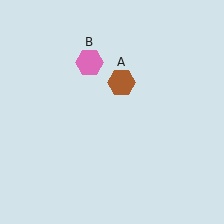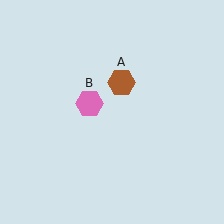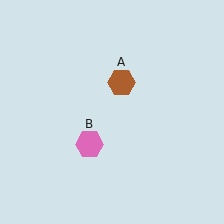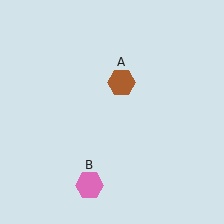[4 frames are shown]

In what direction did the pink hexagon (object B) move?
The pink hexagon (object B) moved down.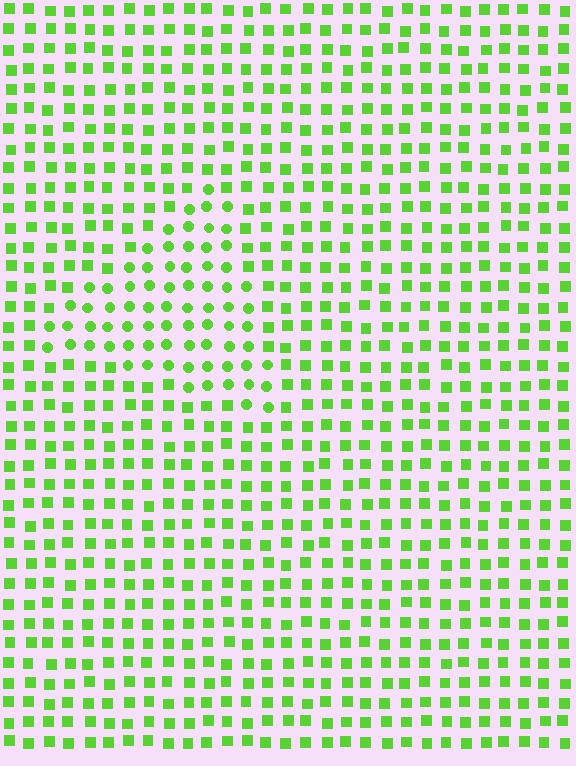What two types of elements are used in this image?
The image uses circles inside the triangle region and squares outside it.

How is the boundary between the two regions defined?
The boundary is defined by a change in element shape: circles inside vs. squares outside. All elements share the same color and spacing.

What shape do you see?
I see a triangle.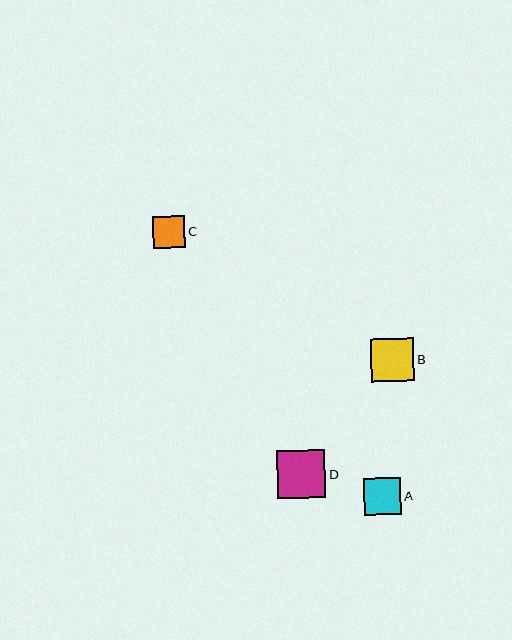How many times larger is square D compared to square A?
Square D is approximately 1.3 times the size of square A.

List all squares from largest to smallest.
From largest to smallest: D, B, A, C.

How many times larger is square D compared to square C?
Square D is approximately 1.5 times the size of square C.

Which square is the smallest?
Square C is the smallest with a size of approximately 32 pixels.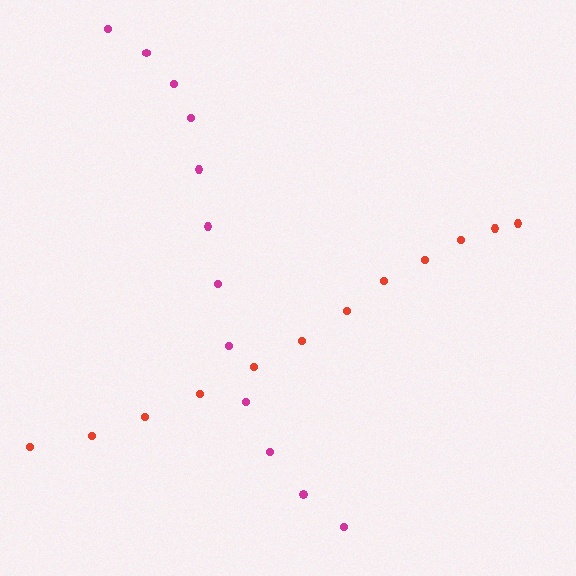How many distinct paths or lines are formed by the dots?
There are 2 distinct paths.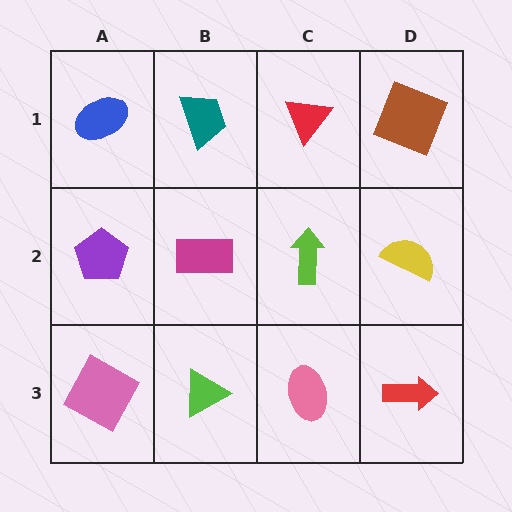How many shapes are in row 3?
4 shapes.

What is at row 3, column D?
A red arrow.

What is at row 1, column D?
A brown square.